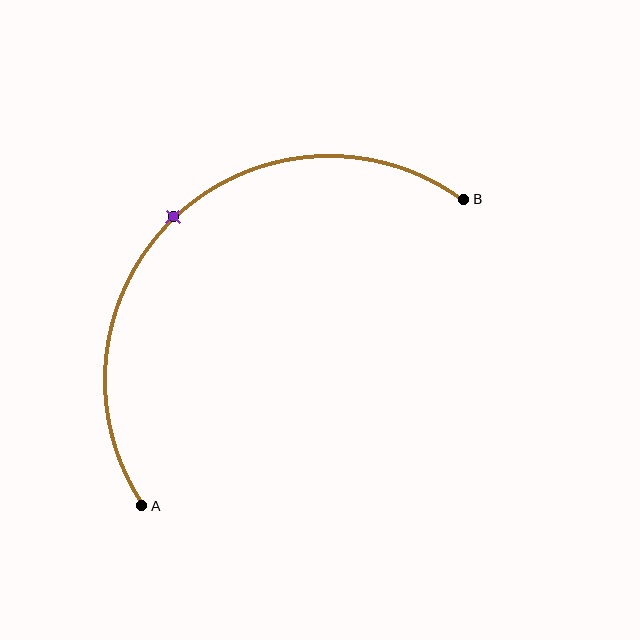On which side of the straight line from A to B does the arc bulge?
The arc bulges above and to the left of the straight line connecting A and B.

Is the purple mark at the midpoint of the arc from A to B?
Yes. The purple mark lies on the arc at equal arc-length from both A and B — it is the arc midpoint.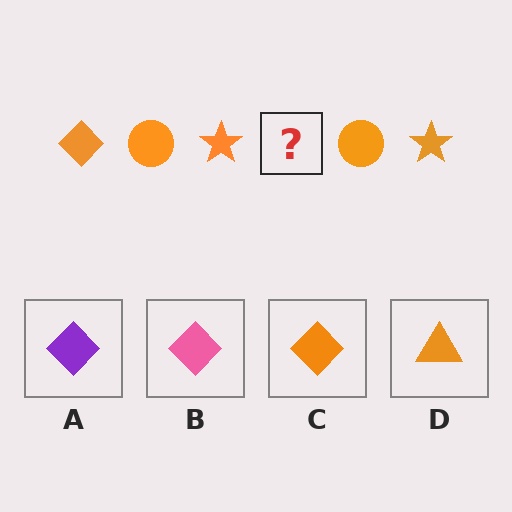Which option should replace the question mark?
Option C.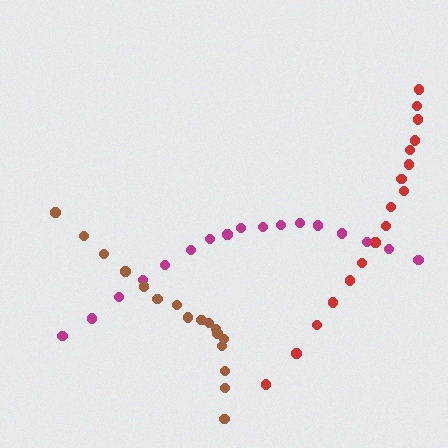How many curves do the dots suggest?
There are 3 distinct paths.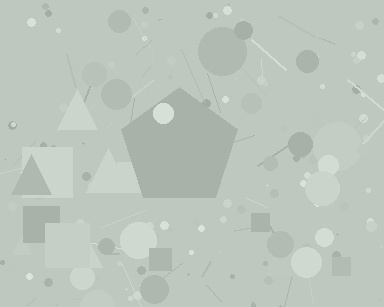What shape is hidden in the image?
A pentagon is hidden in the image.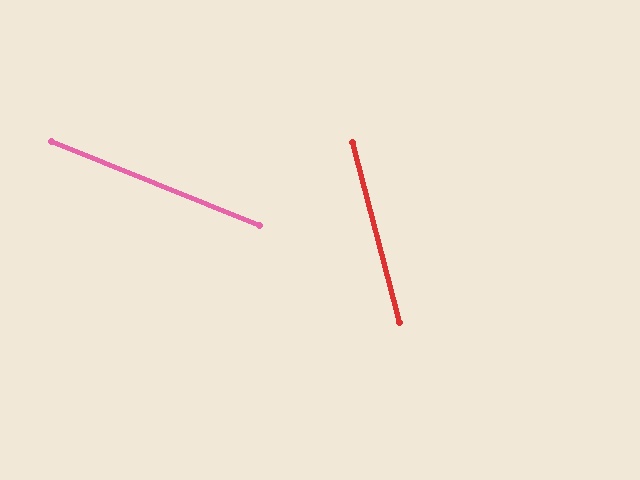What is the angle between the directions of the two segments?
Approximately 54 degrees.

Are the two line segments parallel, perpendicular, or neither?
Neither parallel nor perpendicular — they differ by about 54°.